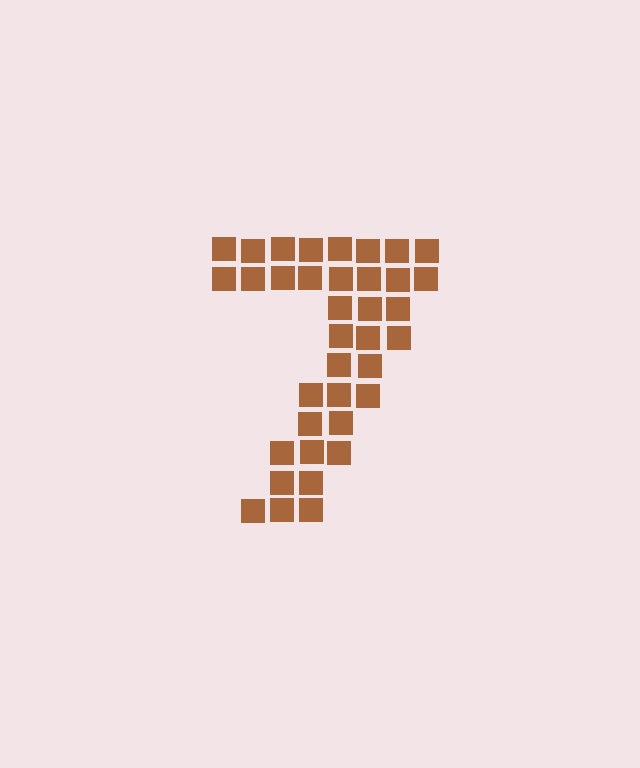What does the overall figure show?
The overall figure shows the digit 7.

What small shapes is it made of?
It is made of small squares.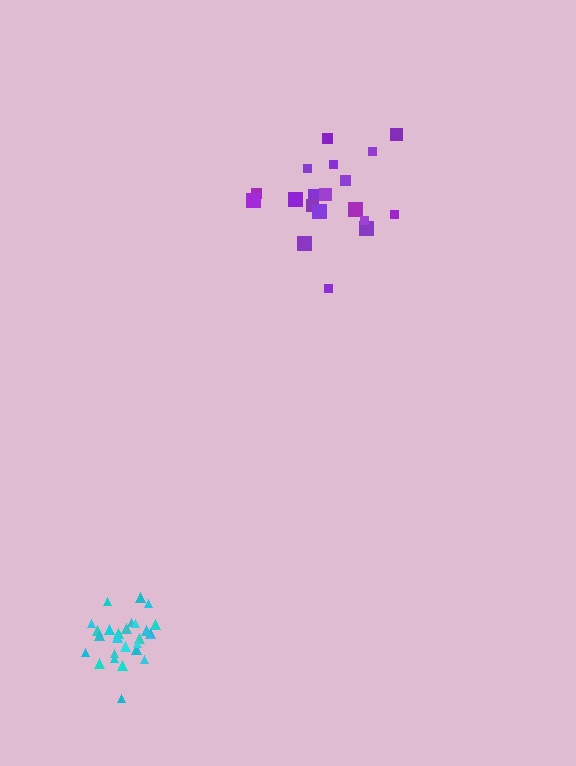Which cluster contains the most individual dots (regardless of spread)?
Cyan (27).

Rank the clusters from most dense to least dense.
cyan, purple.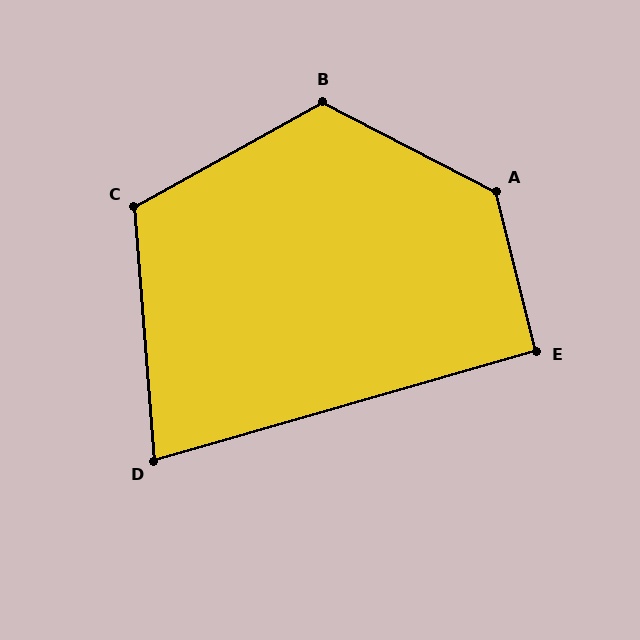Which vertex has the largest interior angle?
A, at approximately 131 degrees.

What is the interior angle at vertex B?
Approximately 124 degrees (obtuse).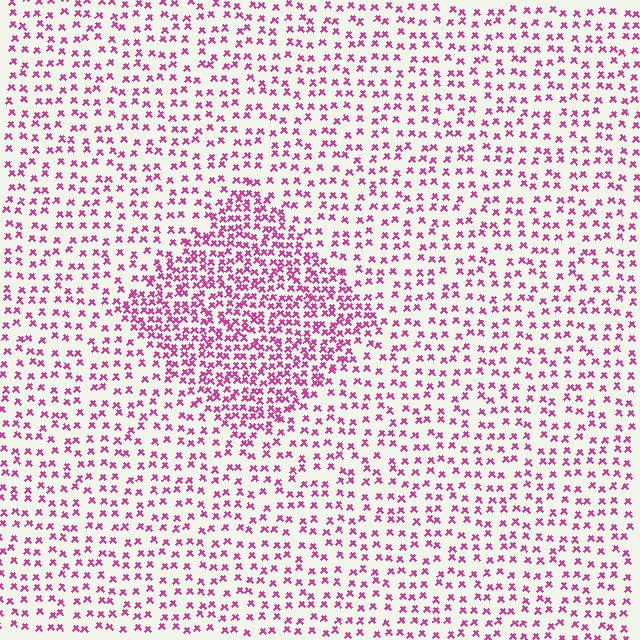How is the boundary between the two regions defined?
The boundary is defined by a change in element density (approximately 2.1x ratio). All elements are the same color, size, and shape.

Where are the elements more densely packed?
The elements are more densely packed inside the diamond boundary.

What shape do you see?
I see a diamond.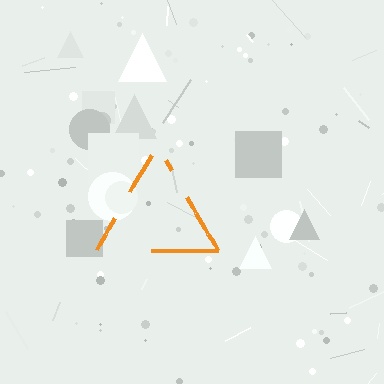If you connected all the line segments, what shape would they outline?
They would outline a triangle.